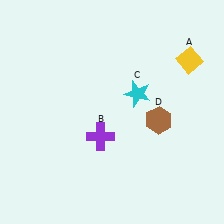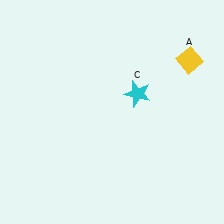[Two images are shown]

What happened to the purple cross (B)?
The purple cross (B) was removed in Image 2. It was in the bottom-left area of Image 1.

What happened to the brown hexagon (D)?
The brown hexagon (D) was removed in Image 2. It was in the bottom-right area of Image 1.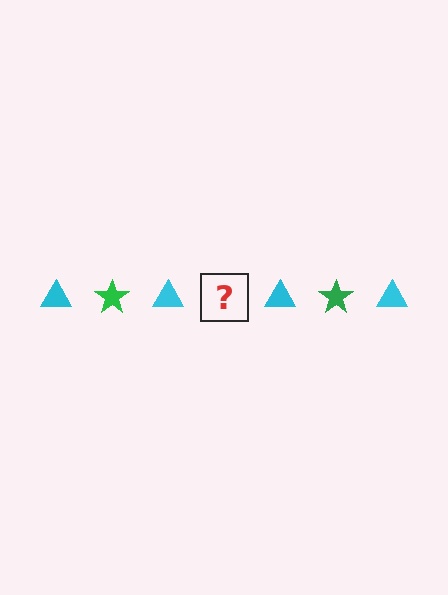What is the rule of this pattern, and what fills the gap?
The rule is that the pattern alternates between cyan triangle and green star. The gap should be filled with a green star.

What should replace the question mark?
The question mark should be replaced with a green star.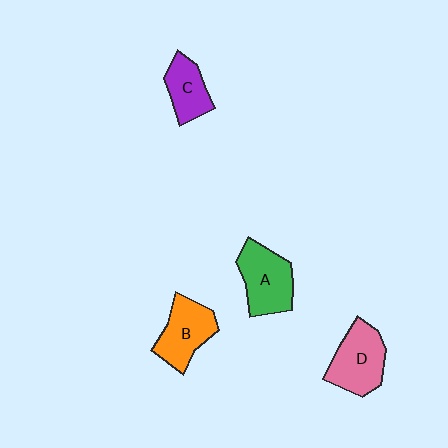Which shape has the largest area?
Shape A (green).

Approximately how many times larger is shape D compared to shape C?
Approximately 1.4 times.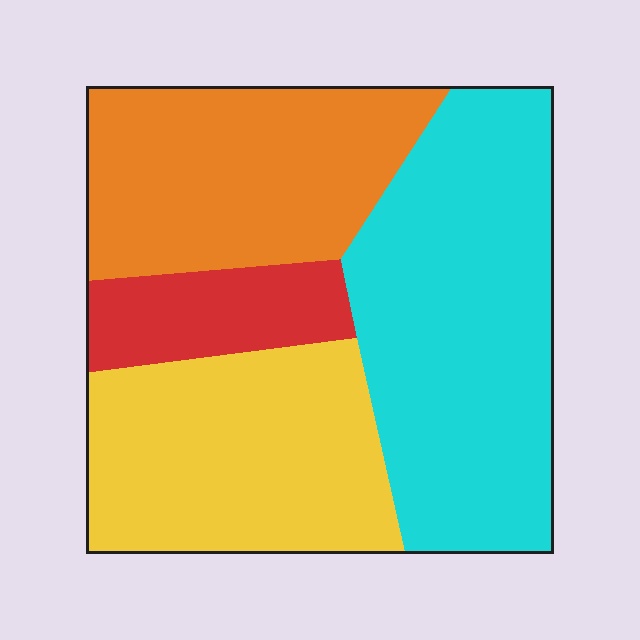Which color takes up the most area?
Cyan, at roughly 35%.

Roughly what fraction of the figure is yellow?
Yellow takes up between a quarter and a half of the figure.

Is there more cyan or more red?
Cyan.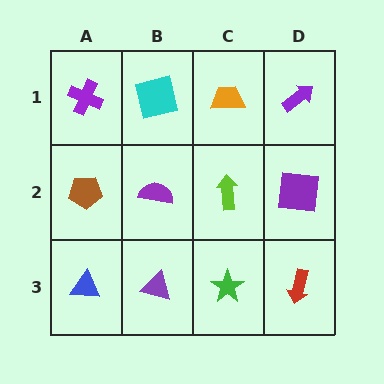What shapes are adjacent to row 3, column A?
A brown pentagon (row 2, column A), a purple triangle (row 3, column B).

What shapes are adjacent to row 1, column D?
A purple square (row 2, column D), an orange trapezoid (row 1, column C).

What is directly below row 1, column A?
A brown pentagon.